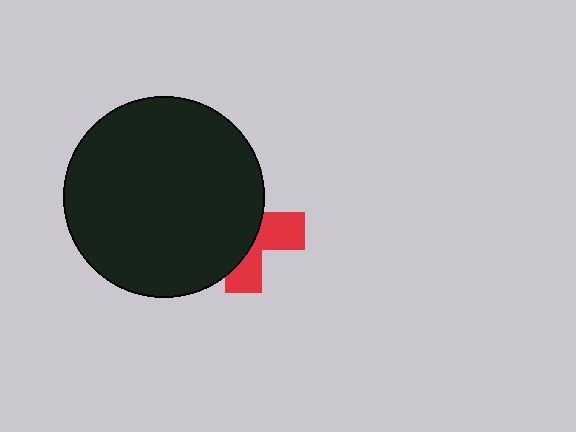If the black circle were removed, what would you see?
You would see the complete red cross.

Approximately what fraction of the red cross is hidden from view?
Roughly 62% of the red cross is hidden behind the black circle.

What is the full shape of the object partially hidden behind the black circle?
The partially hidden object is a red cross.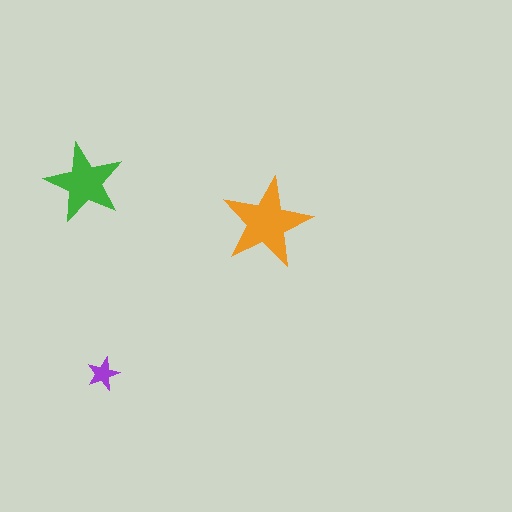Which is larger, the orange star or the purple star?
The orange one.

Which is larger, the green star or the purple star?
The green one.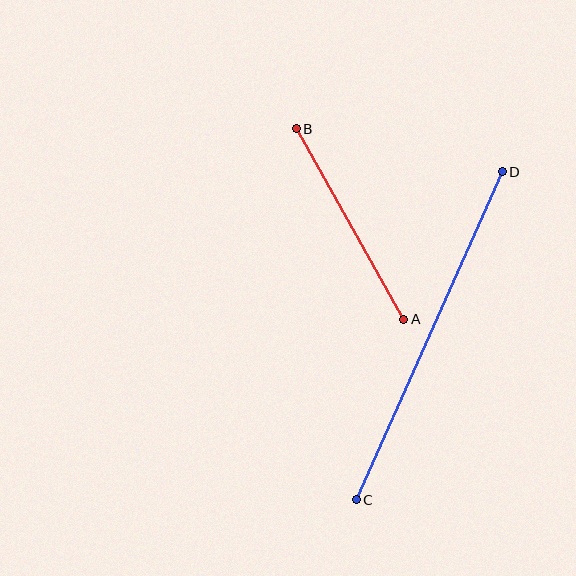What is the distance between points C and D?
The distance is approximately 359 pixels.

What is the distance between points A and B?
The distance is approximately 219 pixels.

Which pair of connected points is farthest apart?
Points C and D are farthest apart.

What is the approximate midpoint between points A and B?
The midpoint is at approximately (350, 224) pixels.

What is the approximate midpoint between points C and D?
The midpoint is at approximately (429, 336) pixels.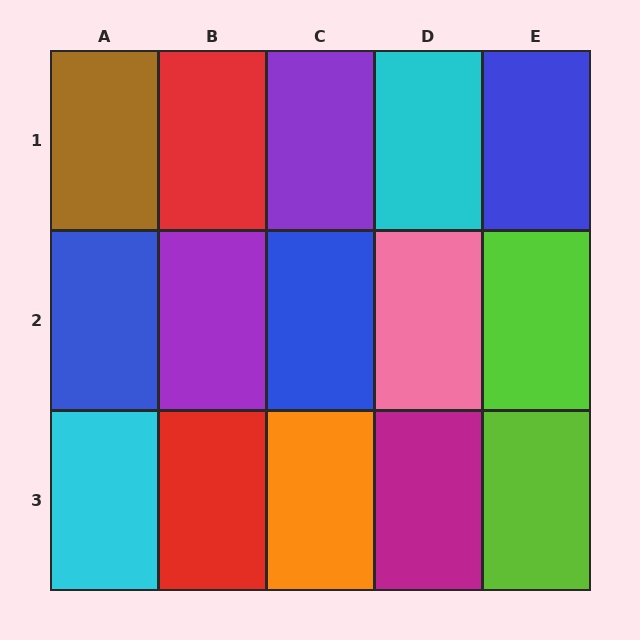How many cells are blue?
3 cells are blue.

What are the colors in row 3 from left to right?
Cyan, red, orange, magenta, lime.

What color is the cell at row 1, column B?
Red.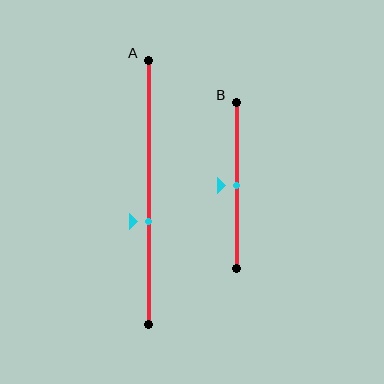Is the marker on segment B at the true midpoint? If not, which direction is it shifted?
Yes, the marker on segment B is at the true midpoint.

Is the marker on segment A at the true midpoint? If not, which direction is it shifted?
No, the marker on segment A is shifted downward by about 11% of the segment length.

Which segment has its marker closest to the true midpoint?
Segment B has its marker closest to the true midpoint.